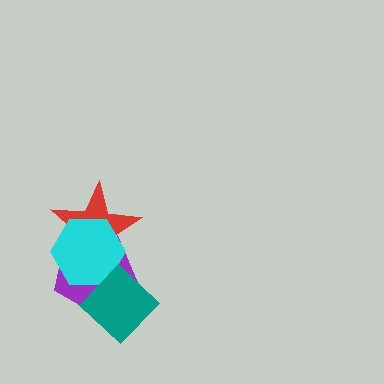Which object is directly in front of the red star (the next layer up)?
The cyan hexagon is directly in front of the red star.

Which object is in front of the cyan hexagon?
The teal diamond is in front of the cyan hexagon.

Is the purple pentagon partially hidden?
Yes, it is partially covered by another shape.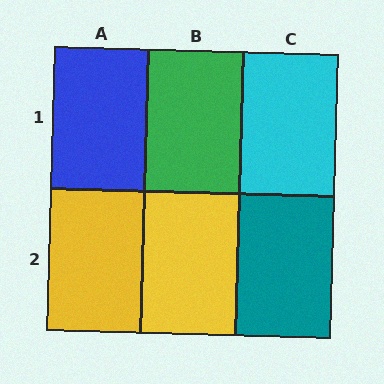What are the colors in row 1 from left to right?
Blue, green, cyan.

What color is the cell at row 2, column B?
Yellow.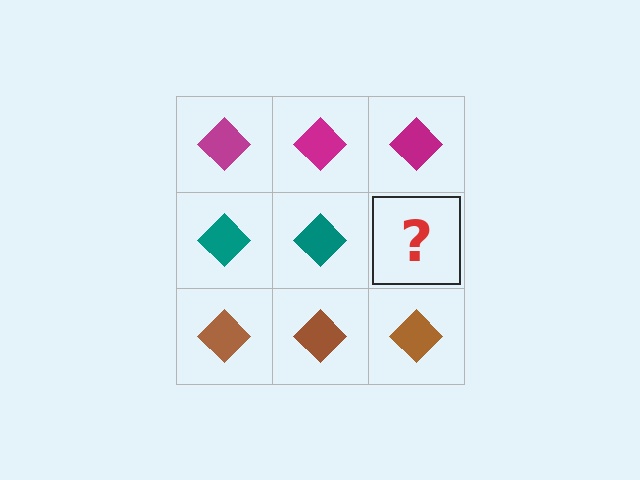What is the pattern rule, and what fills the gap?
The rule is that each row has a consistent color. The gap should be filled with a teal diamond.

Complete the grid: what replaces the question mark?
The question mark should be replaced with a teal diamond.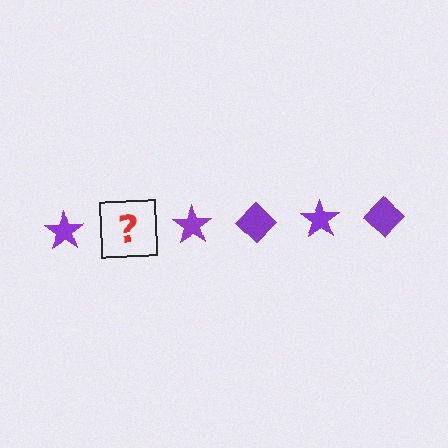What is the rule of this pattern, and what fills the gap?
The rule is that the pattern cycles through star, diamond shapes in purple. The gap should be filled with a purple diamond.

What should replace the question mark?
The question mark should be replaced with a purple diamond.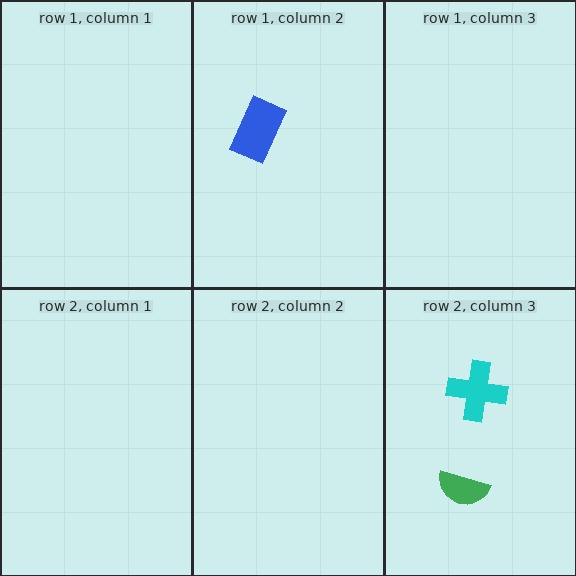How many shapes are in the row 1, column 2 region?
1.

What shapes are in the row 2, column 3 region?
The green semicircle, the cyan cross.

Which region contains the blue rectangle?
The row 1, column 2 region.